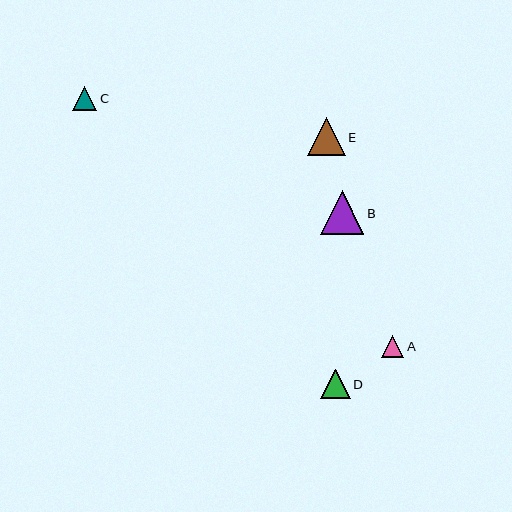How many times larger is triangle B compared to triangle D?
Triangle B is approximately 1.5 times the size of triangle D.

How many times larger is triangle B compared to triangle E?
Triangle B is approximately 1.2 times the size of triangle E.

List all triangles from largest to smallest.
From largest to smallest: B, E, D, C, A.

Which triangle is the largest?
Triangle B is the largest with a size of approximately 44 pixels.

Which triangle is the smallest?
Triangle A is the smallest with a size of approximately 22 pixels.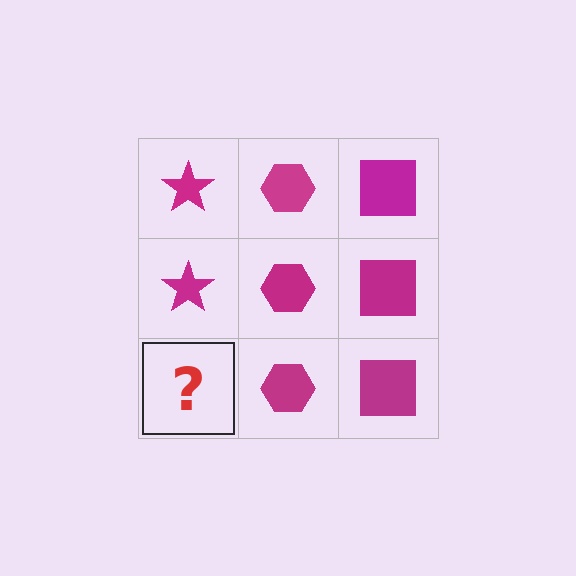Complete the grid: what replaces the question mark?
The question mark should be replaced with a magenta star.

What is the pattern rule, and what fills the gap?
The rule is that each column has a consistent shape. The gap should be filled with a magenta star.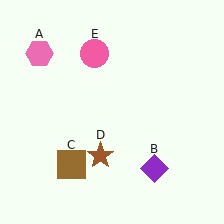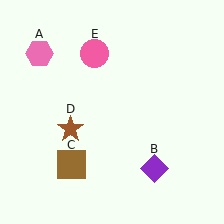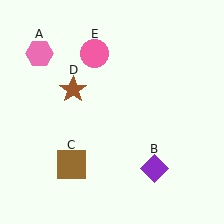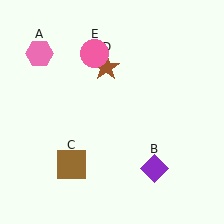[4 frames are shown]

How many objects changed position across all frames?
1 object changed position: brown star (object D).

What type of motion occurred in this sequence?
The brown star (object D) rotated clockwise around the center of the scene.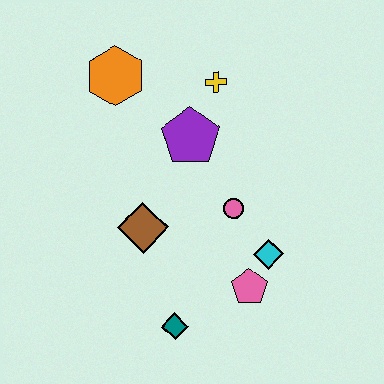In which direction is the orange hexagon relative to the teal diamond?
The orange hexagon is above the teal diamond.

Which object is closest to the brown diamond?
The pink circle is closest to the brown diamond.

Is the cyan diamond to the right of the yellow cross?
Yes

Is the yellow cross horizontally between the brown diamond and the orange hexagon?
No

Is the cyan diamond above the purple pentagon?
No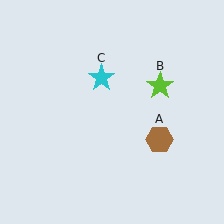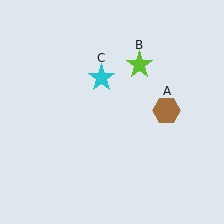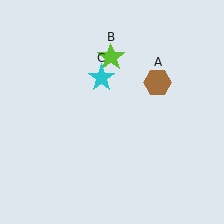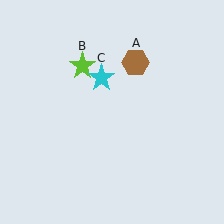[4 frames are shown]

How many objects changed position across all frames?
2 objects changed position: brown hexagon (object A), lime star (object B).